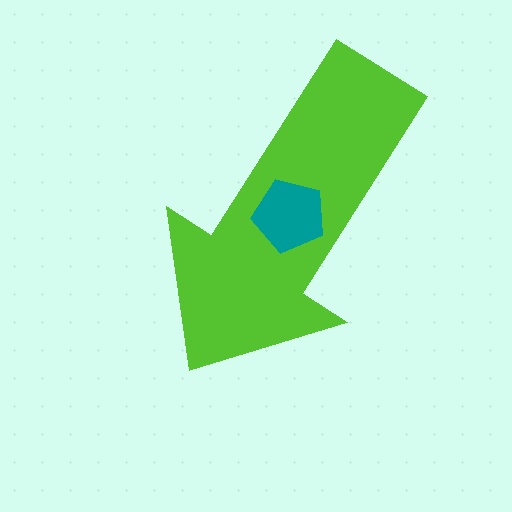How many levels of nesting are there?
2.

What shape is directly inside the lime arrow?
The teal pentagon.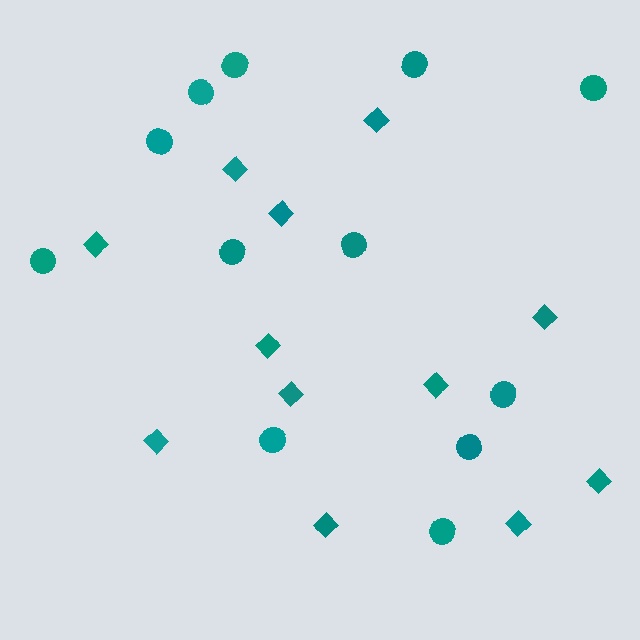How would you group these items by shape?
There are 2 groups: one group of circles (12) and one group of diamonds (12).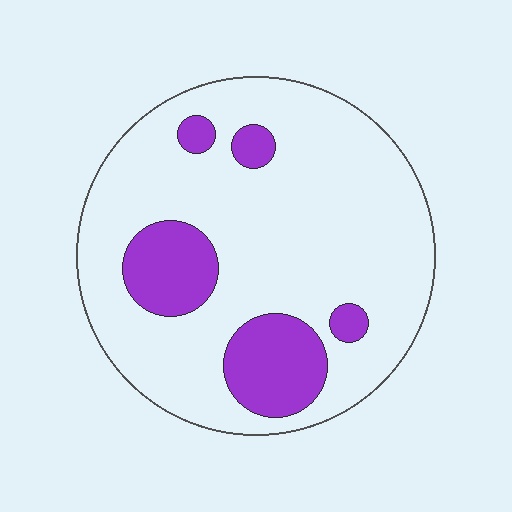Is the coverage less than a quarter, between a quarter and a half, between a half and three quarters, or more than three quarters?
Less than a quarter.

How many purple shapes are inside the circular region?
5.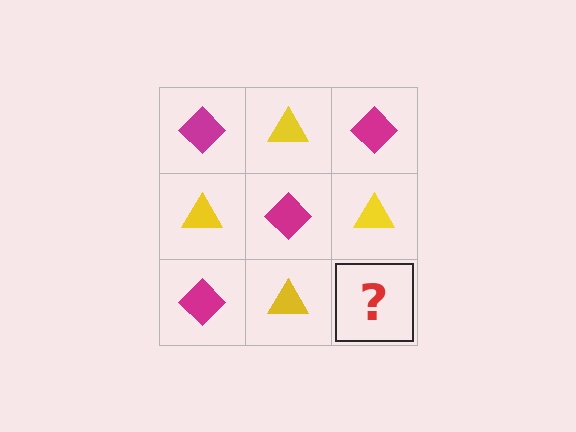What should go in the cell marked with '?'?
The missing cell should contain a magenta diamond.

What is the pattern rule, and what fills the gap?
The rule is that it alternates magenta diamond and yellow triangle in a checkerboard pattern. The gap should be filled with a magenta diamond.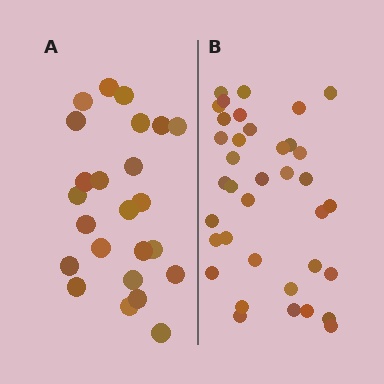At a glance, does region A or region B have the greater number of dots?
Region B (the right region) has more dots.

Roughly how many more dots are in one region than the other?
Region B has approximately 15 more dots than region A.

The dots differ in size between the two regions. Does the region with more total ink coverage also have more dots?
No. Region A has more total ink coverage because its dots are larger, but region B actually contains more individual dots. Total area can be misleading — the number of items is what matters here.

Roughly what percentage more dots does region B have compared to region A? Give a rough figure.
About 55% more.